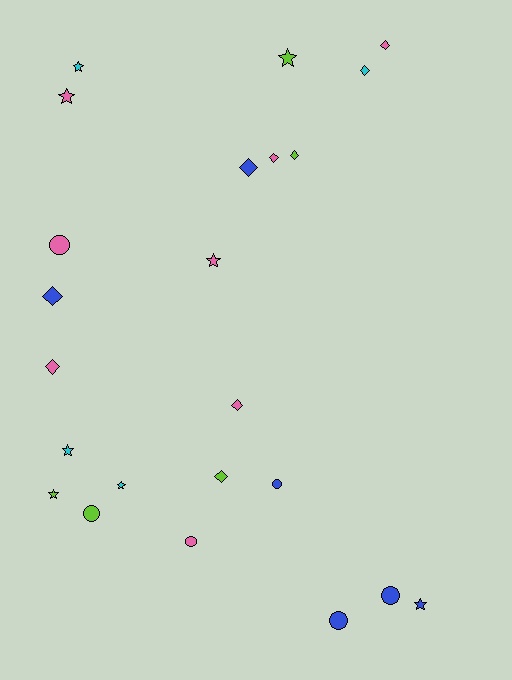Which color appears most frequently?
Pink, with 8 objects.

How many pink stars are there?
There are 2 pink stars.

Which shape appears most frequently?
Diamond, with 9 objects.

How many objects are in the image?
There are 23 objects.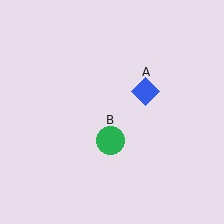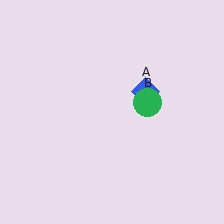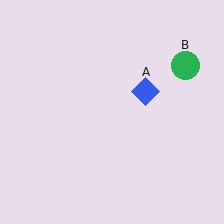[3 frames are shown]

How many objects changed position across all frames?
1 object changed position: green circle (object B).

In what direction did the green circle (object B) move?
The green circle (object B) moved up and to the right.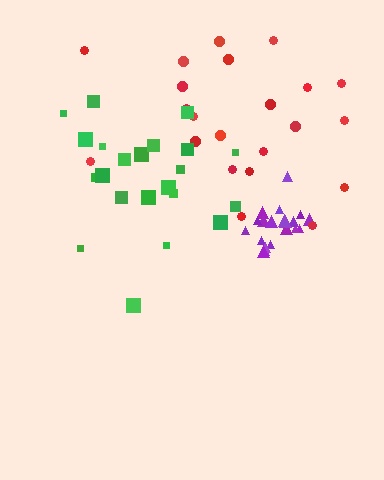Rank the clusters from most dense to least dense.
purple, green, red.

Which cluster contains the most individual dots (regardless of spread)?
Red (22).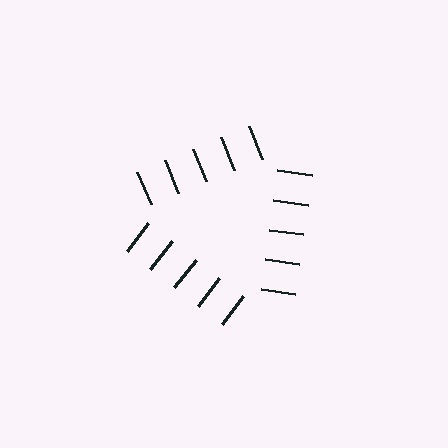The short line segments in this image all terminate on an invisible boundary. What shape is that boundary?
An illusory triangle — the line segments terminate on its edges but no continuous stroke is drawn.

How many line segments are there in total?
15 — 5 along each of the 3 edges.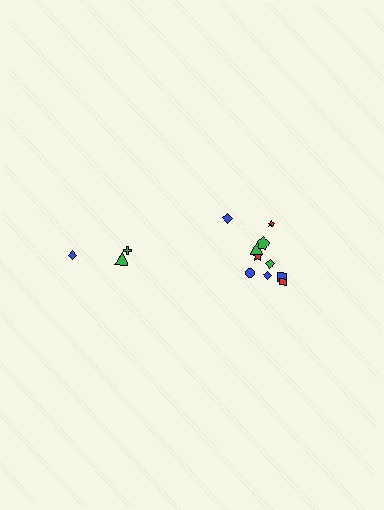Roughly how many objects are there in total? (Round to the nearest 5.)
Roughly 15 objects in total.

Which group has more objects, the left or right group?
The right group.